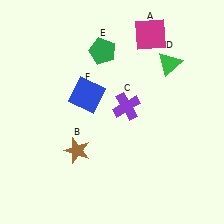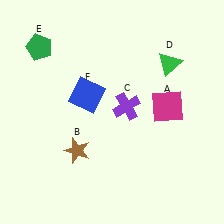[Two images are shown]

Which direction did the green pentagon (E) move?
The green pentagon (E) moved left.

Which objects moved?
The objects that moved are: the magenta square (A), the green pentagon (E).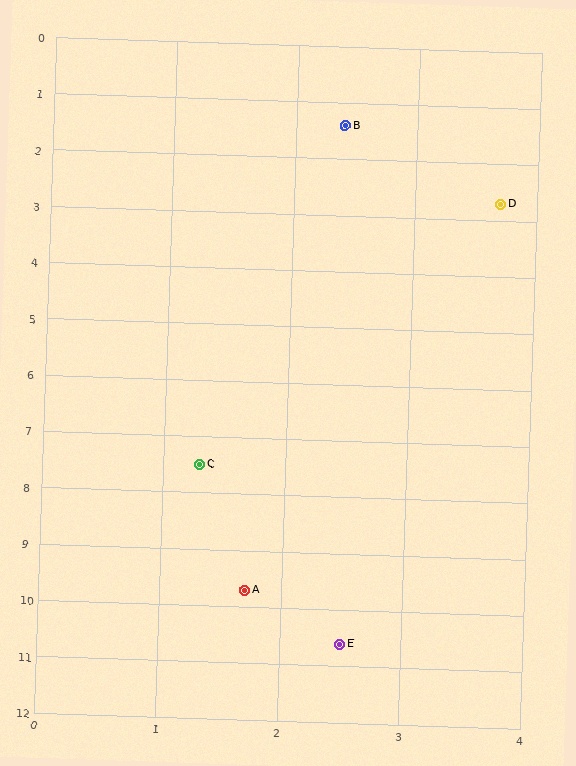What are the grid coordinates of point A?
Point A is at approximately (1.7, 9.7).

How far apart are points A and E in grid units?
Points A and E are about 1.2 grid units apart.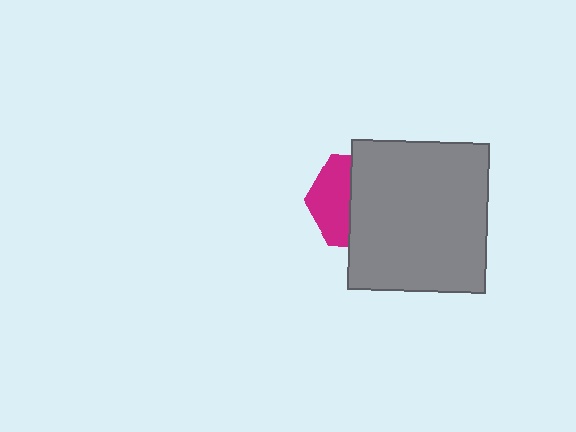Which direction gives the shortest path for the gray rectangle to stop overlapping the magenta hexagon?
Moving right gives the shortest separation.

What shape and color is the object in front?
The object in front is a gray rectangle.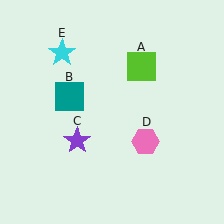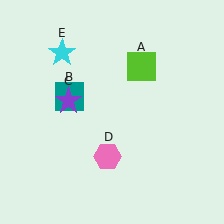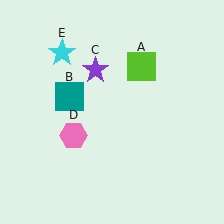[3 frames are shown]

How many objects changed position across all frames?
2 objects changed position: purple star (object C), pink hexagon (object D).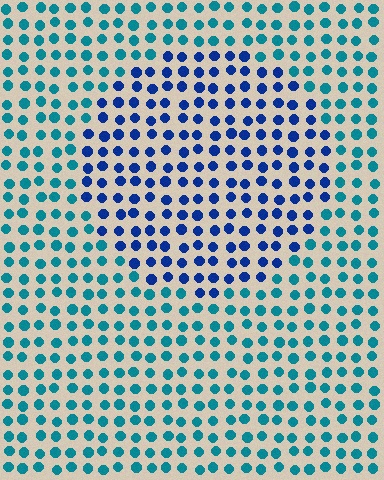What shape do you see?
I see a circle.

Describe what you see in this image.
The image is filled with small teal elements in a uniform arrangement. A circle-shaped region is visible where the elements are tinted to a slightly different hue, forming a subtle color boundary.